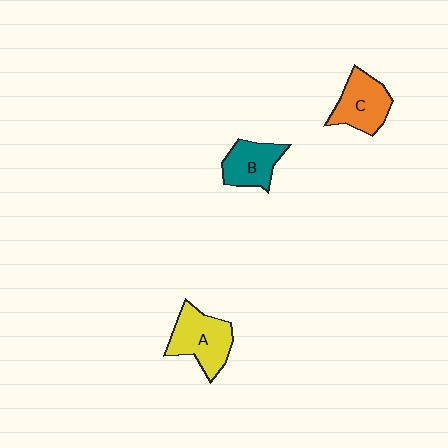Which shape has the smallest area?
Shape B (teal).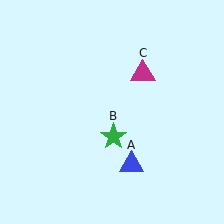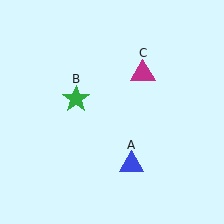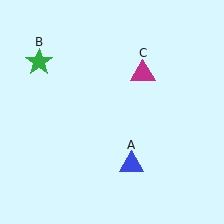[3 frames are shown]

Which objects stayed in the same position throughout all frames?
Blue triangle (object A) and magenta triangle (object C) remained stationary.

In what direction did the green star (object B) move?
The green star (object B) moved up and to the left.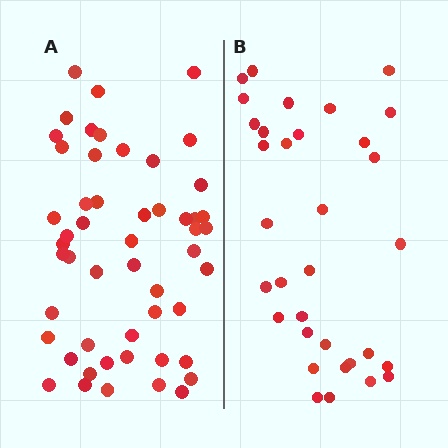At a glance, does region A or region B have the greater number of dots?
Region A (the left region) has more dots.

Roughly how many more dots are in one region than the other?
Region A has approximately 20 more dots than region B.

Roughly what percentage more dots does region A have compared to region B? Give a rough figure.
About 60% more.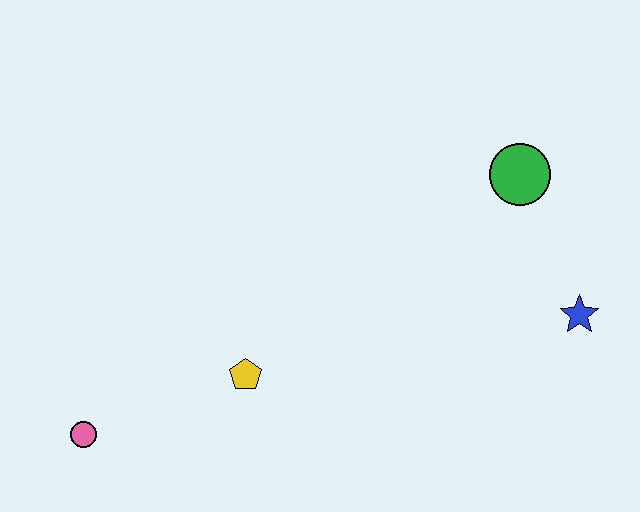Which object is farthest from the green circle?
The pink circle is farthest from the green circle.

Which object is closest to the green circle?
The blue star is closest to the green circle.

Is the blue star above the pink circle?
Yes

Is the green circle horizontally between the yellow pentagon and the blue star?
Yes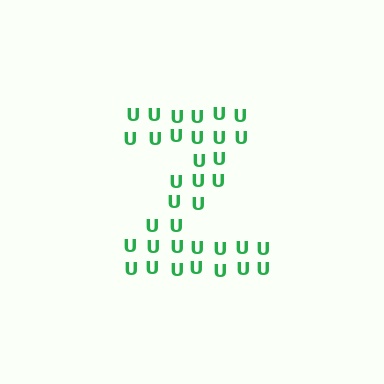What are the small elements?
The small elements are letter U's.